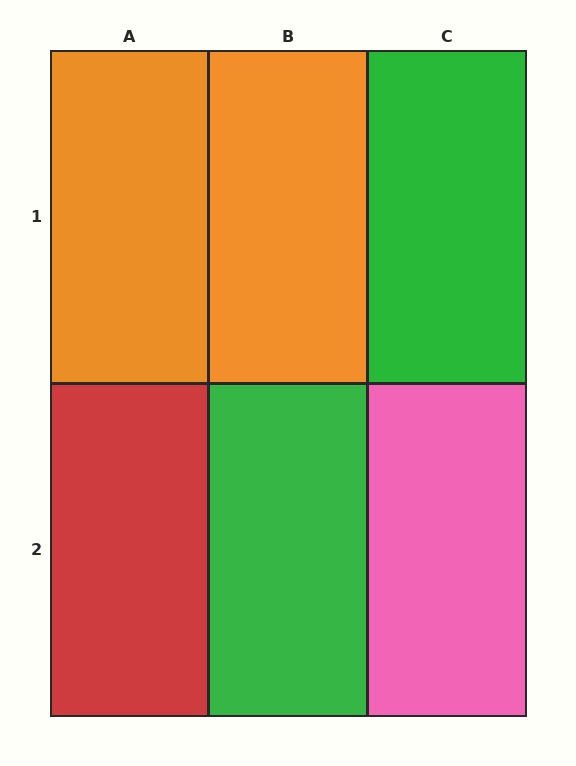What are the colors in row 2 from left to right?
Red, green, pink.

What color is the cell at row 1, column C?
Green.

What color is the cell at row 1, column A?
Orange.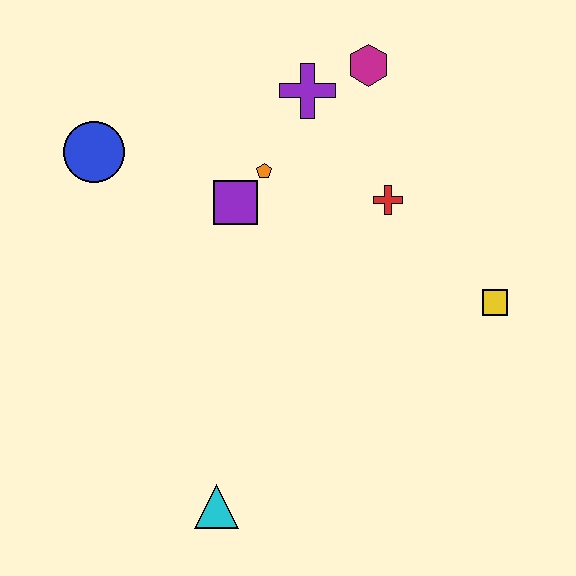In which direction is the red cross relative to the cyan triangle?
The red cross is above the cyan triangle.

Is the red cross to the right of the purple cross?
Yes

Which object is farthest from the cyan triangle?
The magenta hexagon is farthest from the cyan triangle.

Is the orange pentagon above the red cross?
Yes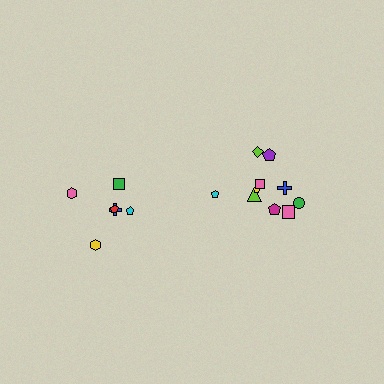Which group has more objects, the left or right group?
The right group.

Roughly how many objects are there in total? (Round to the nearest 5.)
Roughly 15 objects in total.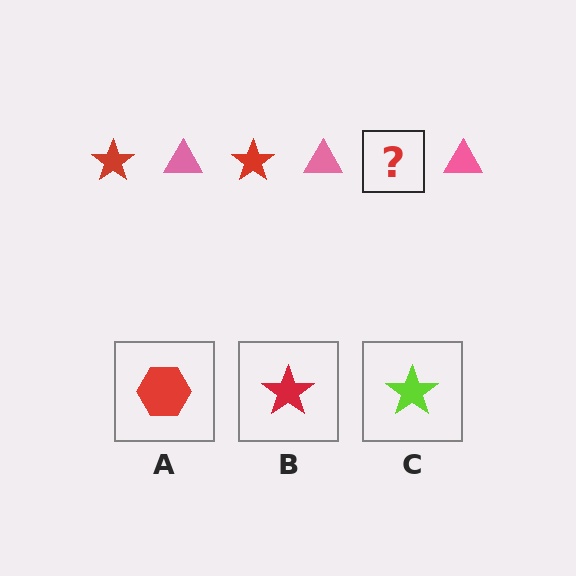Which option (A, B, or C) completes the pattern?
B.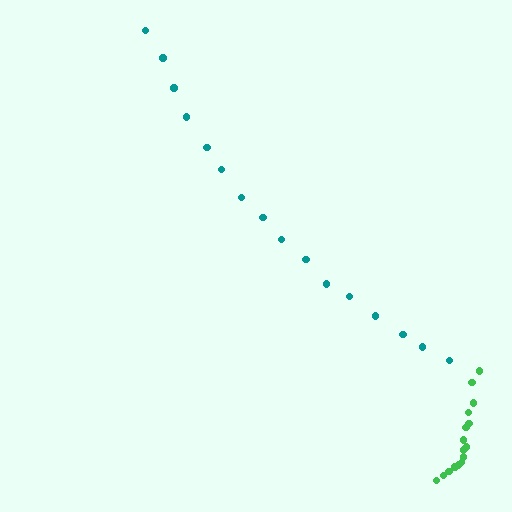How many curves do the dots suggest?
There are 2 distinct paths.